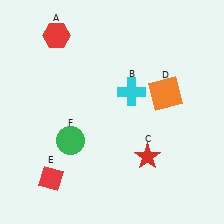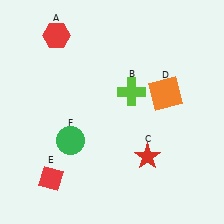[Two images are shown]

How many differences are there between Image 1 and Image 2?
There is 1 difference between the two images.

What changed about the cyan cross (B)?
In Image 1, B is cyan. In Image 2, it changed to lime.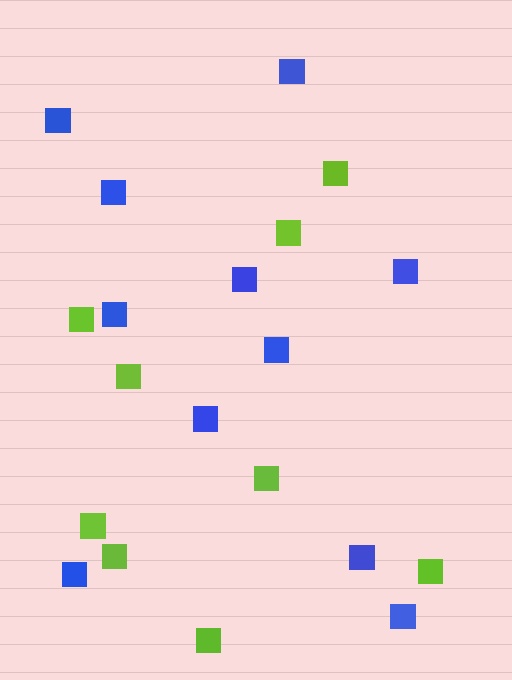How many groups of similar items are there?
There are 2 groups: one group of blue squares (11) and one group of lime squares (9).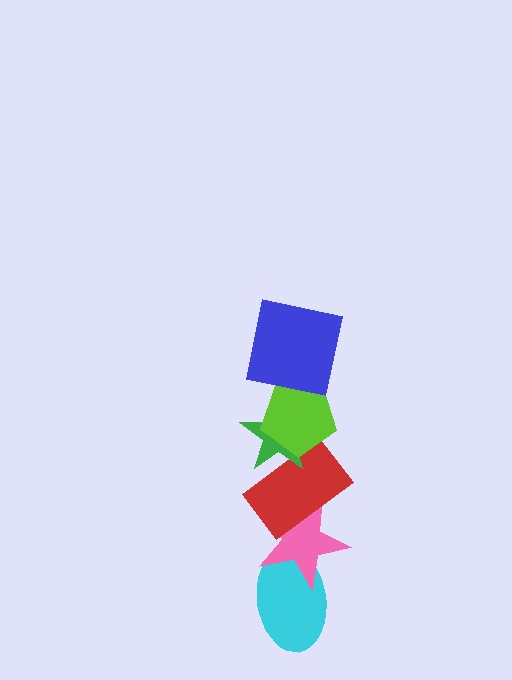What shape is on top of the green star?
The lime pentagon is on top of the green star.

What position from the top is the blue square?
The blue square is 1st from the top.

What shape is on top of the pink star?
The red rectangle is on top of the pink star.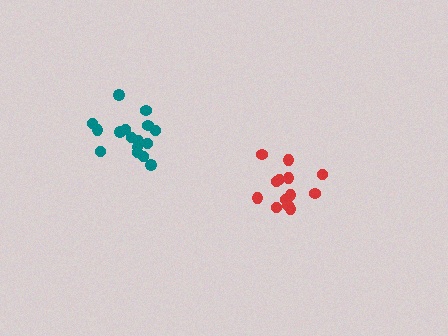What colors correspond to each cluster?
The clusters are colored: teal, red.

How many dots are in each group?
Group 1: 16 dots, Group 2: 13 dots (29 total).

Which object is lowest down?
The red cluster is bottommost.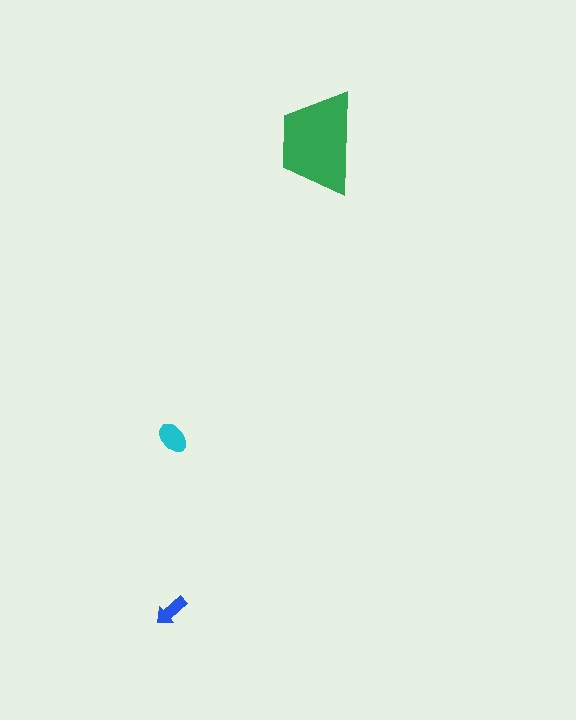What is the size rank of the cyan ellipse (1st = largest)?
2nd.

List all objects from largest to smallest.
The green trapezoid, the cyan ellipse, the blue arrow.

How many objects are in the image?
There are 3 objects in the image.